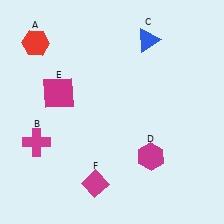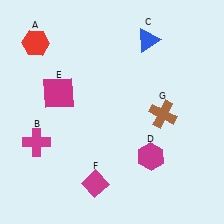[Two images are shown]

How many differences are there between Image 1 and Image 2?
There is 1 difference between the two images.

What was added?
A brown cross (G) was added in Image 2.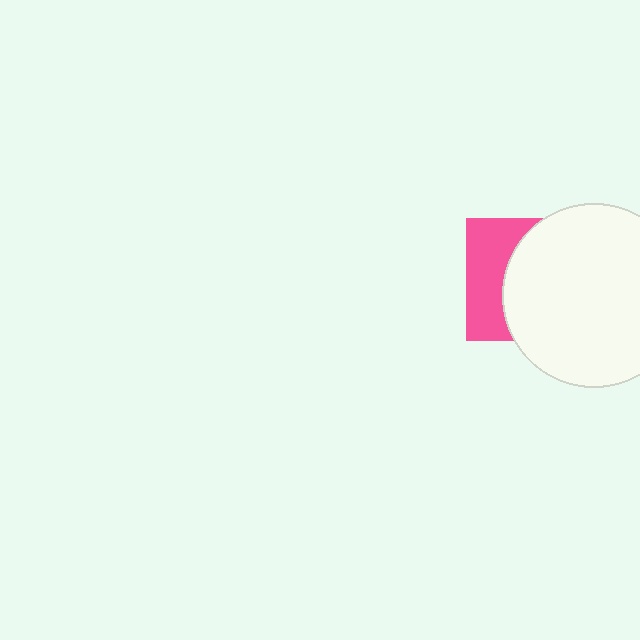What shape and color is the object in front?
The object in front is a white circle.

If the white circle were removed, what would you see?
You would see the complete pink square.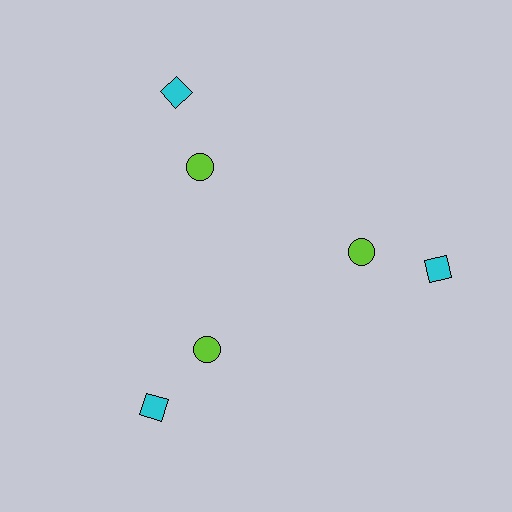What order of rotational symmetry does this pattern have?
This pattern has 3-fold rotational symmetry.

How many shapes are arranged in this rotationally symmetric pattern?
There are 6 shapes, arranged in 3 groups of 2.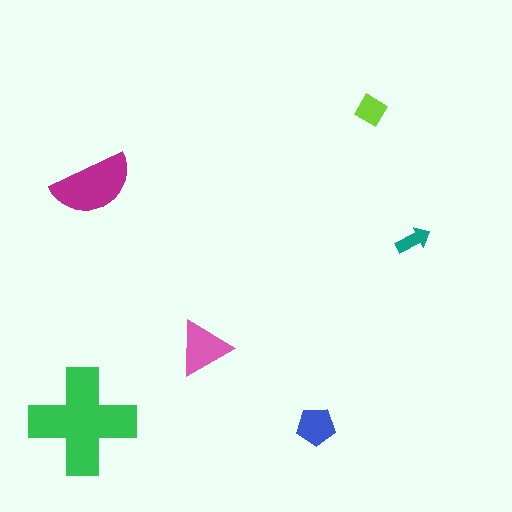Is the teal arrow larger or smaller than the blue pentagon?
Smaller.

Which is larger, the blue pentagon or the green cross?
The green cross.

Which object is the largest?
The green cross.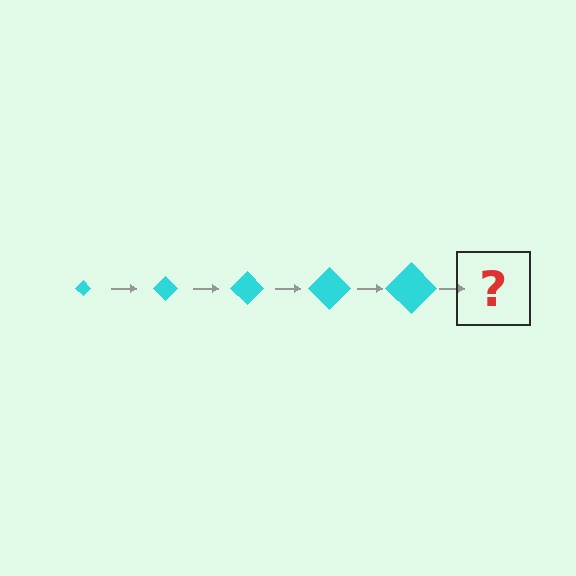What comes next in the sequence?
The next element should be a cyan diamond, larger than the previous one.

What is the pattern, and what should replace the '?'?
The pattern is that the diamond gets progressively larger each step. The '?' should be a cyan diamond, larger than the previous one.